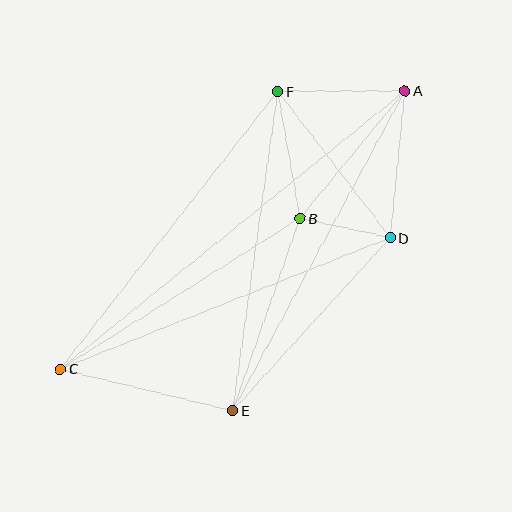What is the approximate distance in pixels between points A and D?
The distance between A and D is approximately 148 pixels.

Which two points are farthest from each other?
Points A and C are farthest from each other.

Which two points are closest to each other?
Points B and D are closest to each other.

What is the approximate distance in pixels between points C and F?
The distance between C and F is approximately 353 pixels.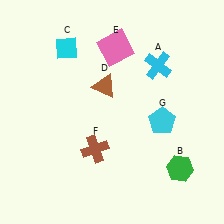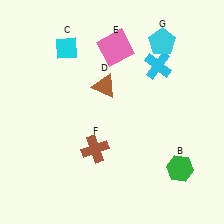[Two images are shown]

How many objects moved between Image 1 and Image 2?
1 object moved between the two images.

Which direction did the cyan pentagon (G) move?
The cyan pentagon (G) moved up.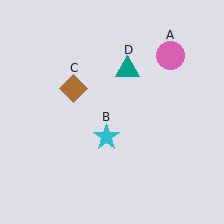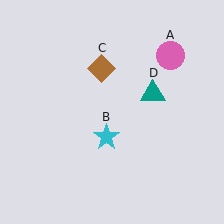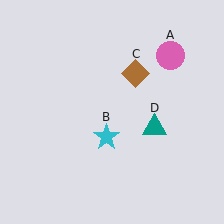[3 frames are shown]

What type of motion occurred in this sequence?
The brown diamond (object C), teal triangle (object D) rotated clockwise around the center of the scene.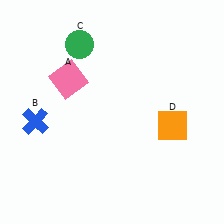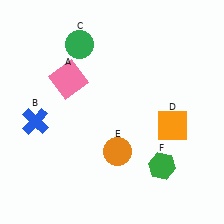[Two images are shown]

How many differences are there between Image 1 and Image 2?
There are 2 differences between the two images.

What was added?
An orange circle (E), a green hexagon (F) were added in Image 2.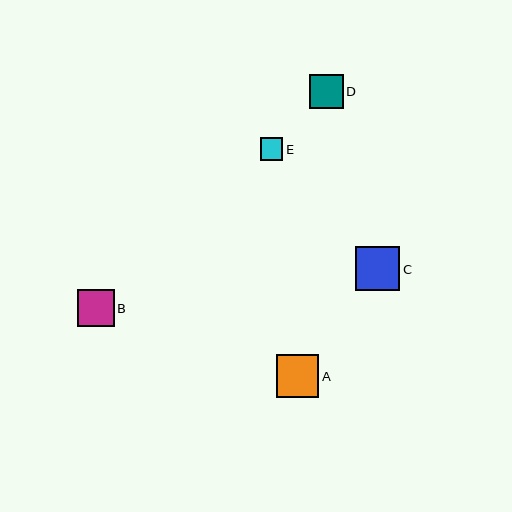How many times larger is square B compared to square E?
Square B is approximately 1.6 times the size of square E.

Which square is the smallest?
Square E is the smallest with a size of approximately 23 pixels.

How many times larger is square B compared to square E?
Square B is approximately 1.6 times the size of square E.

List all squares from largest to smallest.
From largest to smallest: C, A, B, D, E.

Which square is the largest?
Square C is the largest with a size of approximately 44 pixels.